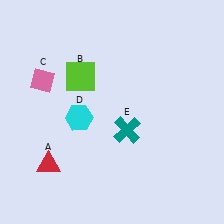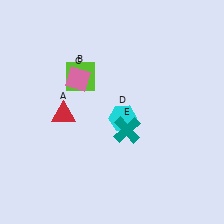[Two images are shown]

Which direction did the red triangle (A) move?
The red triangle (A) moved up.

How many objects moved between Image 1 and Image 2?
3 objects moved between the two images.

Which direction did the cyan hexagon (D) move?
The cyan hexagon (D) moved right.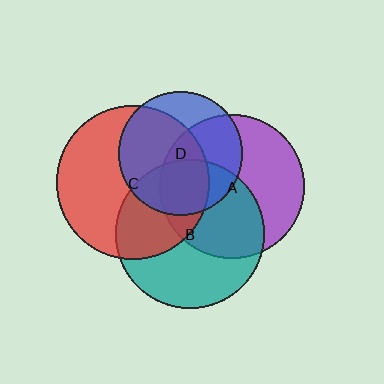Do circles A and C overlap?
Yes.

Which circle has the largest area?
Circle C (red).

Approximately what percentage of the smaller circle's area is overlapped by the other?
Approximately 25%.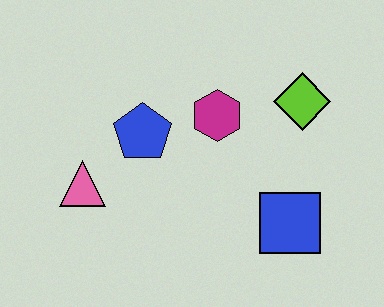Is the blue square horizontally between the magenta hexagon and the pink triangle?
No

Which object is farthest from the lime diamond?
The pink triangle is farthest from the lime diamond.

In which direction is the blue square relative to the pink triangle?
The blue square is to the right of the pink triangle.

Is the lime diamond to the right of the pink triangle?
Yes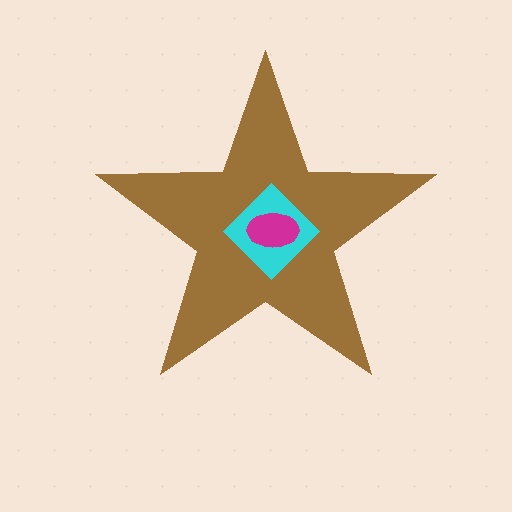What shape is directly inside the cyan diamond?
The magenta ellipse.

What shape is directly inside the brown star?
The cyan diamond.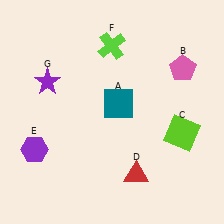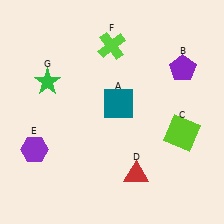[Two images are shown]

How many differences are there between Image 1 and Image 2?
There are 2 differences between the two images.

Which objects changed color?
B changed from pink to purple. G changed from purple to green.